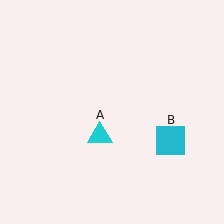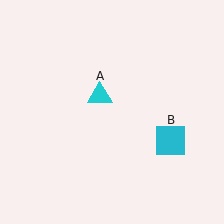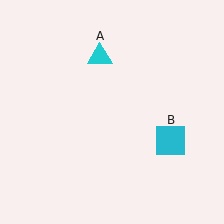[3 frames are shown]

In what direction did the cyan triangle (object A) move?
The cyan triangle (object A) moved up.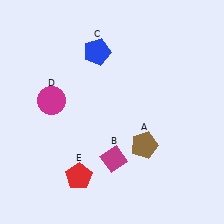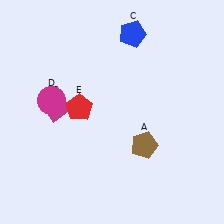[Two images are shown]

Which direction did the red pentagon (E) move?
The red pentagon (E) moved up.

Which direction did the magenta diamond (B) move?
The magenta diamond (B) moved left.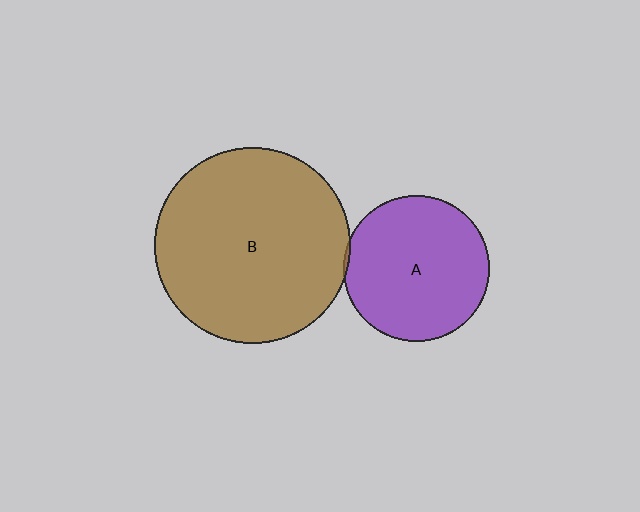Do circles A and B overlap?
Yes.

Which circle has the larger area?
Circle B (brown).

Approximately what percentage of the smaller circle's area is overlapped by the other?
Approximately 5%.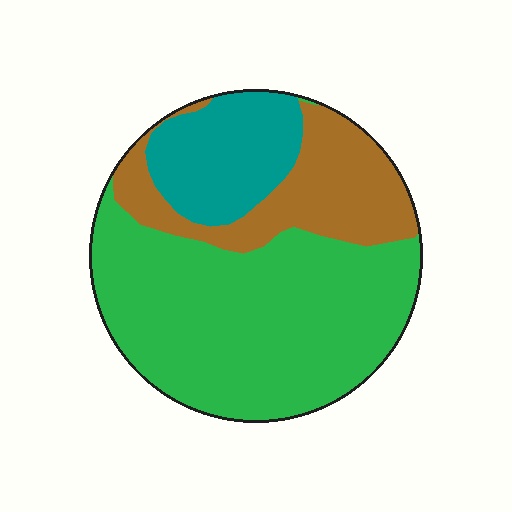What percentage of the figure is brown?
Brown takes up about one quarter (1/4) of the figure.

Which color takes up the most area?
Green, at roughly 60%.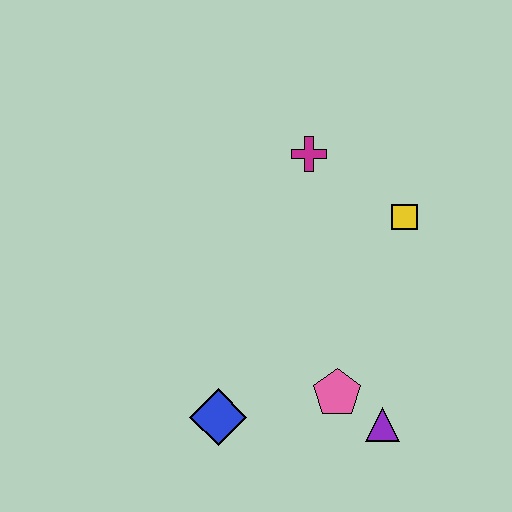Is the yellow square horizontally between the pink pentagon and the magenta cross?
No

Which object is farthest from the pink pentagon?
The magenta cross is farthest from the pink pentagon.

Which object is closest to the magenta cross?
The yellow square is closest to the magenta cross.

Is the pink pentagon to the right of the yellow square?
No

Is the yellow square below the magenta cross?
Yes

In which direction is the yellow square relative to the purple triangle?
The yellow square is above the purple triangle.